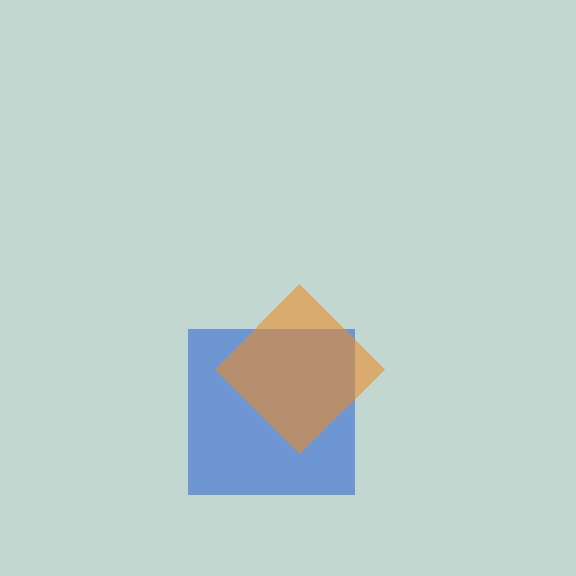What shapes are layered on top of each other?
The layered shapes are: a blue square, an orange diamond.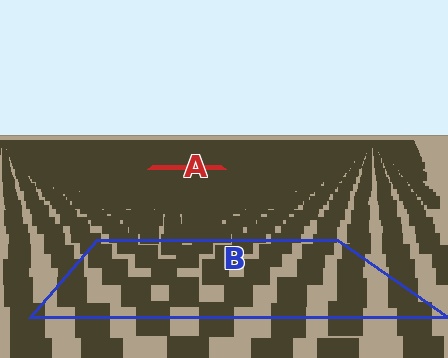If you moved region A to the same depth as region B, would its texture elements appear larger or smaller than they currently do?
They would appear larger. At a closer depth, the same texture elements are projected at a bigger on-screen size.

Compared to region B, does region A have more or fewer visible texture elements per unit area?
Region A has more texture elements per unit area — they are packed more densely because it is farther away.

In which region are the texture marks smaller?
The texture marks are smaller in region A, because it is farther away.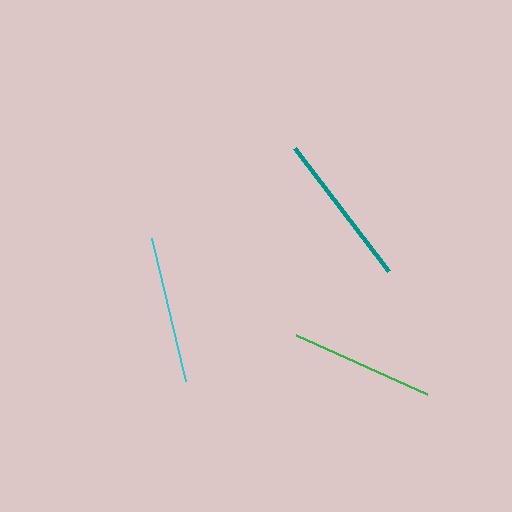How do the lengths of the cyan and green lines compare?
The cyan and green lines are approximately the same length.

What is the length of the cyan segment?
The cyan segment is approximately 147 pixels long.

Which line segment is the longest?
The teal line is the longest at approximately 154 pixels.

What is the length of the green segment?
The green segment is approximately 143 pixels long.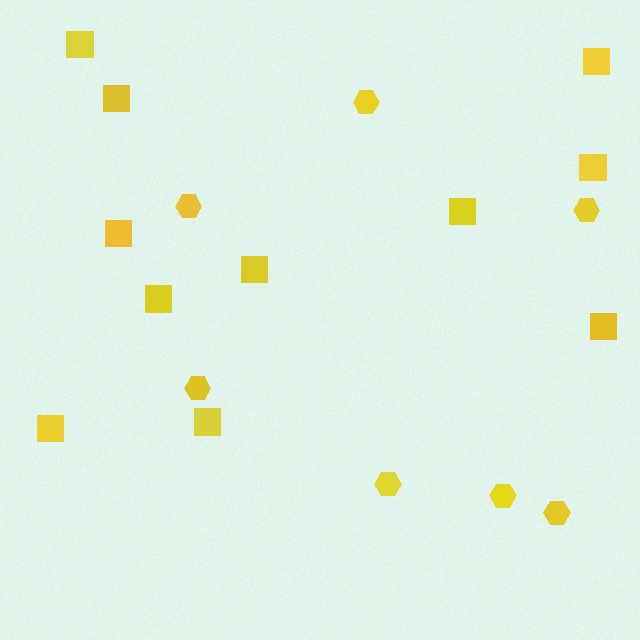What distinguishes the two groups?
There are 2 groups: one group of hexagons (7) and one group of squares (11).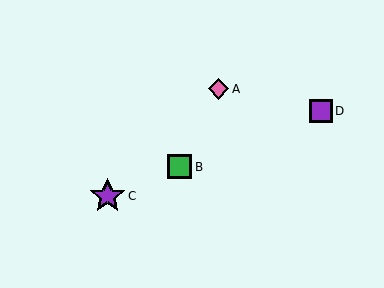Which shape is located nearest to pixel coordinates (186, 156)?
The green square (labeled B) at (180, 167) is nearest to that location.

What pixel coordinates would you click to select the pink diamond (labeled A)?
Click at (219, 89) to select the pink diamond A.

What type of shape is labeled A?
Shape A is a pink diamond.